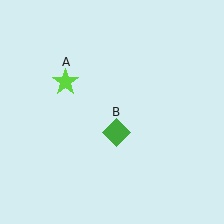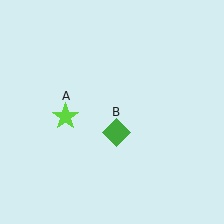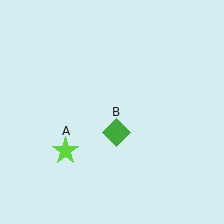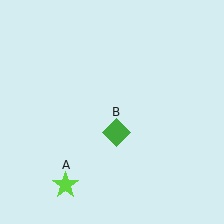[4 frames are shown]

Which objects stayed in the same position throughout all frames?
Green diamond (object B) remained stationary.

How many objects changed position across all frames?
1 object changed position: lime star (object A).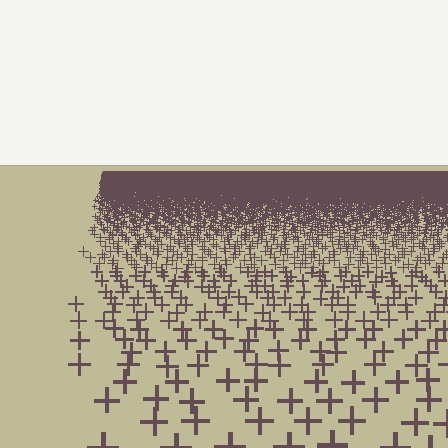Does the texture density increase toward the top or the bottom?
Density increases toward the top.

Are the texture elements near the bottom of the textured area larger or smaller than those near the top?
Larger. Near the bottom, elements are closer to the viewer and appear at a bigger on-screen size.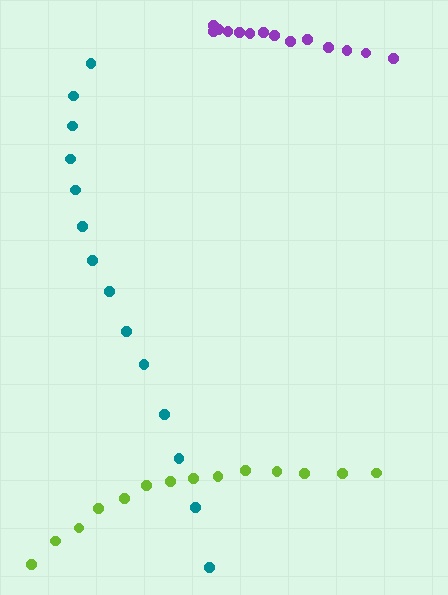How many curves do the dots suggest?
There are 3 distinct paths.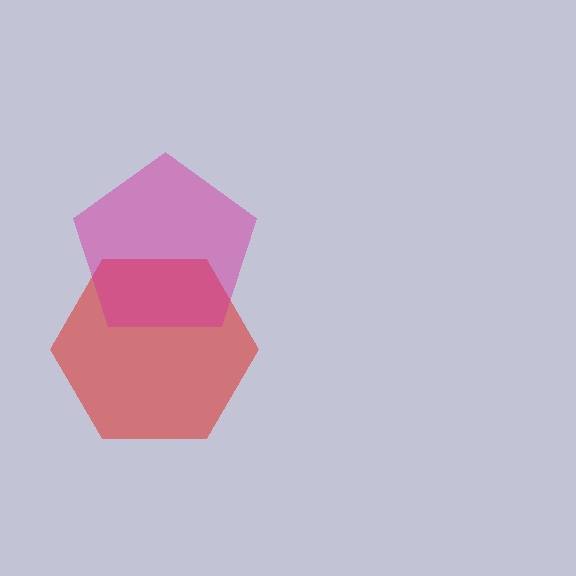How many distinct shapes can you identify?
There are 2 distinct shapes: a red hexagon, a magenta pentagon.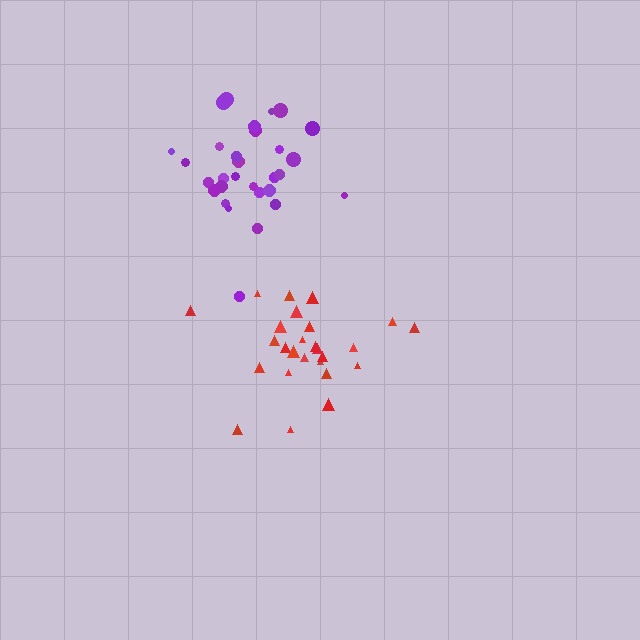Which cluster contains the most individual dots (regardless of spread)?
Purple (30).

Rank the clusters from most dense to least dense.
purple, red.